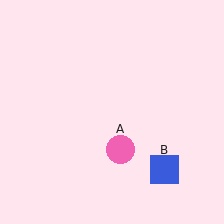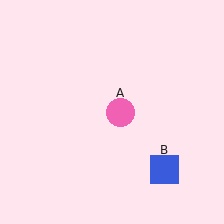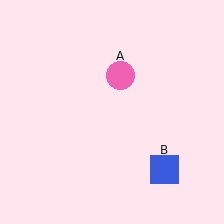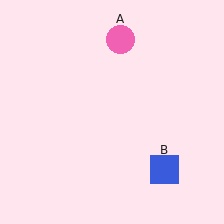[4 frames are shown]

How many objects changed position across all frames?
1 object changed position: pink circle (object A).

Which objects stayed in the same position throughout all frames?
Blue square (object B) remained stationary.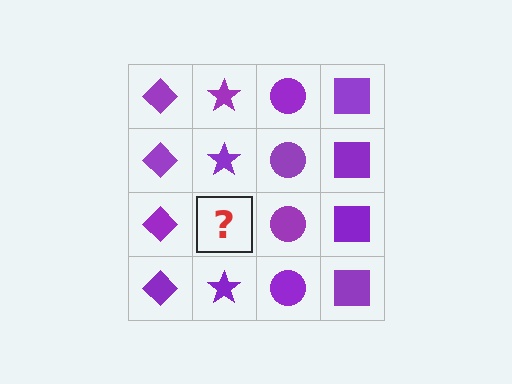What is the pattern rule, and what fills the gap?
The rule is that each column has a consistent shape. The gap should be filled with a purple star.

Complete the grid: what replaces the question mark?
The question mark should be replaced with a purple star.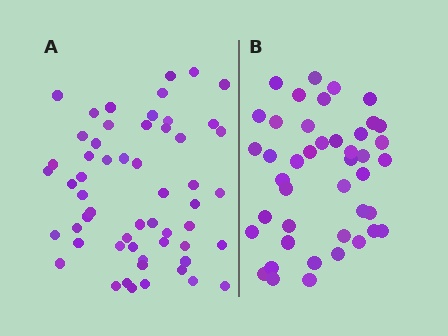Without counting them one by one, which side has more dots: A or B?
Region A (the left region) has more dots.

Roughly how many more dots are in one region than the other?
Region A has approximately 15 more dots than region B.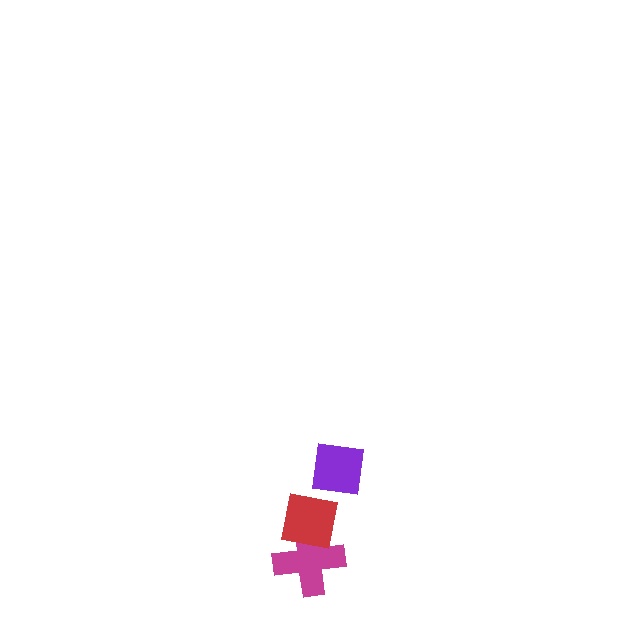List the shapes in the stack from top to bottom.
From top to bottom: the purple square, the red square, the magenta cross.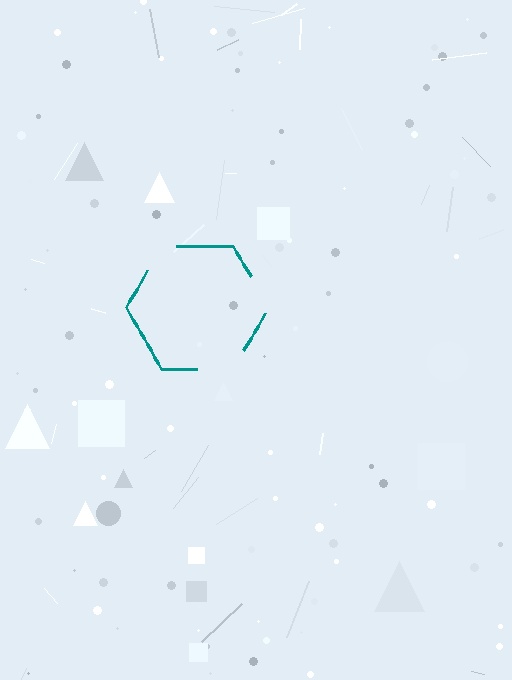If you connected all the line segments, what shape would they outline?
They would outline a hexagon.